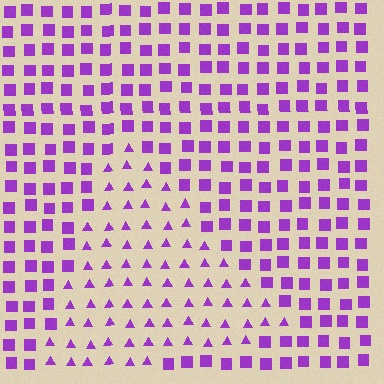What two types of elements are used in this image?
The image uses triangles inside the triangle region and squares outside it.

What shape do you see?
I see a triangle.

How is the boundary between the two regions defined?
The boundary is defined by a change in element shape: triangles inside vs. squares outside. All elements share the same color and spacing.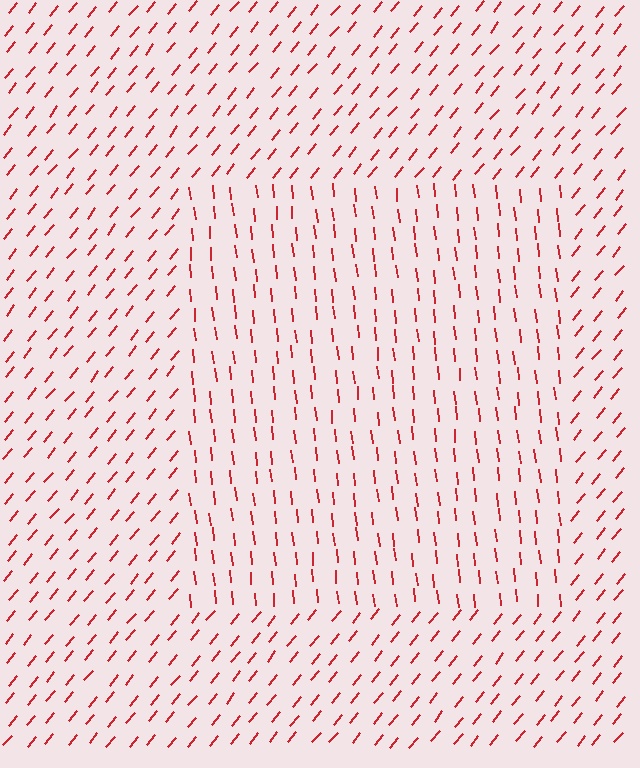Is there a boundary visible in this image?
Yes, there is a texture boundary formed by a change in line orientation.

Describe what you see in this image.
The image is filled with small red line segments. A rectangle region in the image has lines oriented differently from the surrounding lines, creating a visible texture boundary.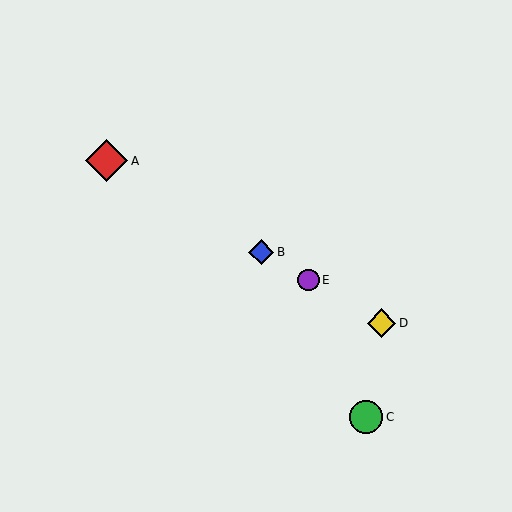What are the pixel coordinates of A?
Object A is at (106, 161).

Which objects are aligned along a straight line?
Objects A, B, D, E are aligned along a straight line.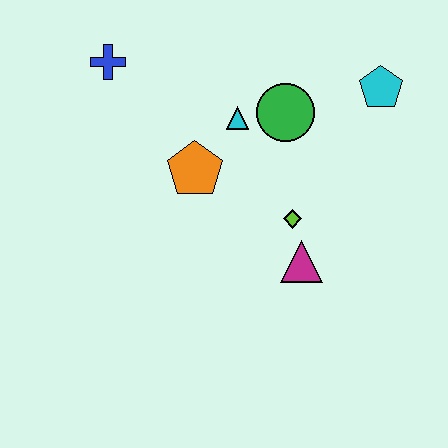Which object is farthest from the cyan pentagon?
The blue cross is farthest from the cyan pentagon.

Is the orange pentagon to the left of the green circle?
Yes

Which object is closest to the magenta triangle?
The lime diamond is closest to the magenta triangle.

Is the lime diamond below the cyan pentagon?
Yes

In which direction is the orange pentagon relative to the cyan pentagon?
The orange pentagon is to the left of the cyan pentagon.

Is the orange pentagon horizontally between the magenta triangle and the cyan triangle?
No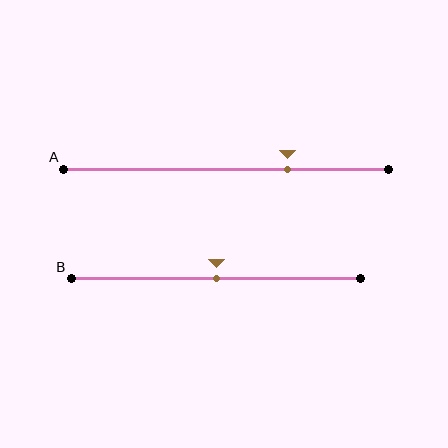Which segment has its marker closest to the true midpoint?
Segment B has its marker closest to the true midpoint.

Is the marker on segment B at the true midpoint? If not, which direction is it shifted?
Yes, the marker on segment B is at the true midpoint.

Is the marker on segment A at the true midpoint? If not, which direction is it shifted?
No, the marker on segment A is shifted to the right by about 19% of the segment length.